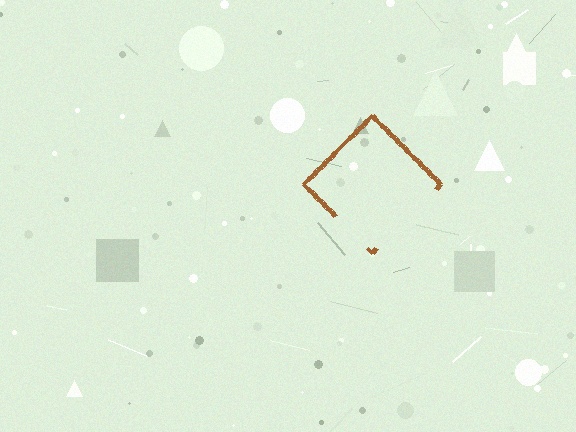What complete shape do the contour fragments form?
The contour fragments form a diamond.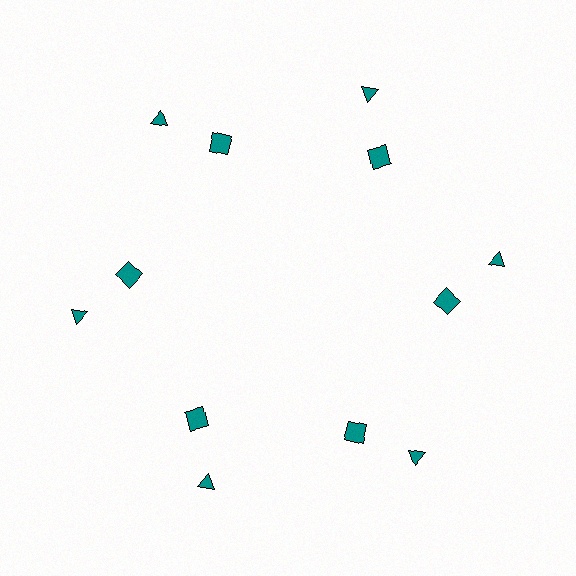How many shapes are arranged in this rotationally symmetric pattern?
There are 12 shapes, arranged in 6 groups of 2.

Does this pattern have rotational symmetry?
Yes, this pattern has 6-fold rotational symmetry. It looks the same after rotating 60 degrees around the center.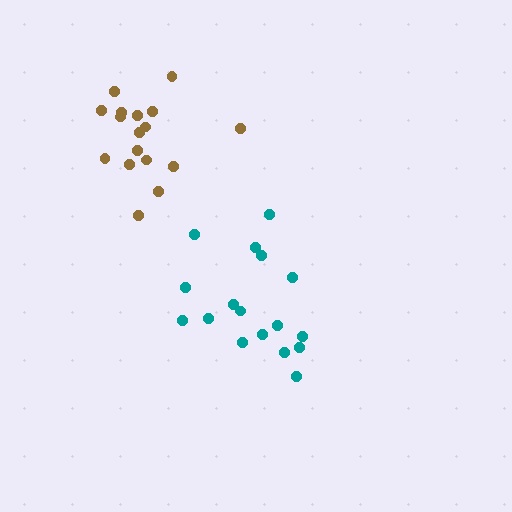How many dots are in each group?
Group 1: 17 dots, Group 2: 17 dots (34 total).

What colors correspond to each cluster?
The clusters are colored: brown, teal.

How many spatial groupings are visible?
There are 2 spatial groupings.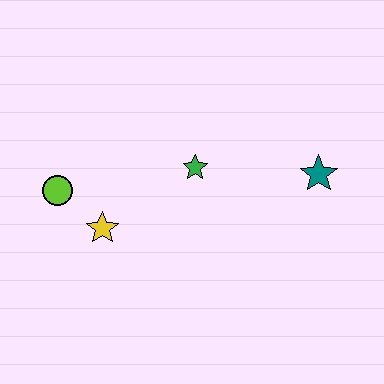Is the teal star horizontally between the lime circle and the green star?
No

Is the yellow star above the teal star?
No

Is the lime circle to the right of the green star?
No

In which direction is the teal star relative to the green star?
The teal star is to the right of the green star.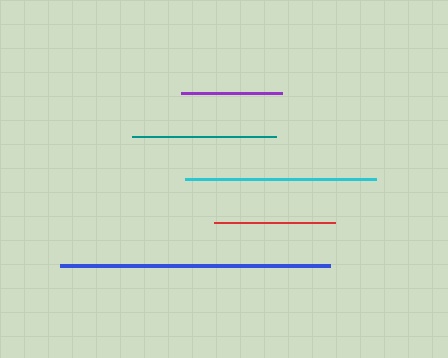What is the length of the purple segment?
The purple segment is approximately 101 pixels long.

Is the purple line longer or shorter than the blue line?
The blue line is longer than the purple line.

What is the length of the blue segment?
The blue segment is approximately 270 pixels long.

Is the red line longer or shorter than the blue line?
The blue line is longer than the red line.